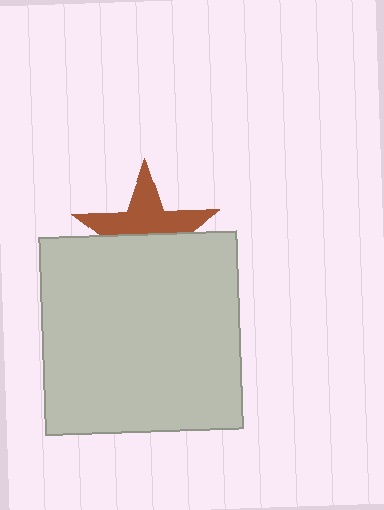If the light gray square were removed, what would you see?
You would see the complete brown star.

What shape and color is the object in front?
The object in front is a light gray square.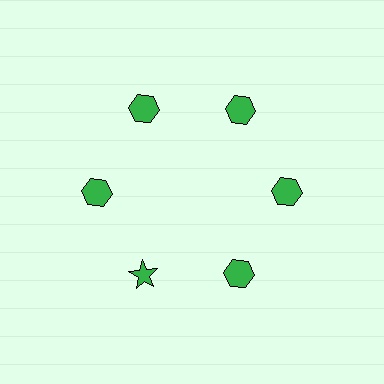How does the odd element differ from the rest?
It has a different shape: star instead of hexagon.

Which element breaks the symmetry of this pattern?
The green star at roughly the 7 o'clock position breaks the symmetry. All other shapes are green hexagons.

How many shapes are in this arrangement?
There are 6 shapes arranged in a ring pattern.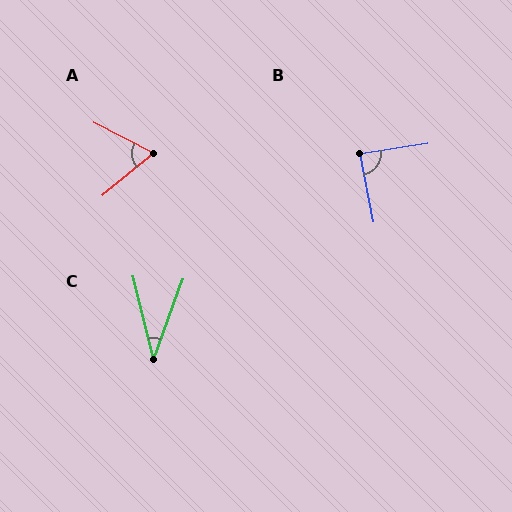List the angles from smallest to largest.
C (34°), A (67°), B (88°).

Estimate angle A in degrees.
Approximately 67 degrees.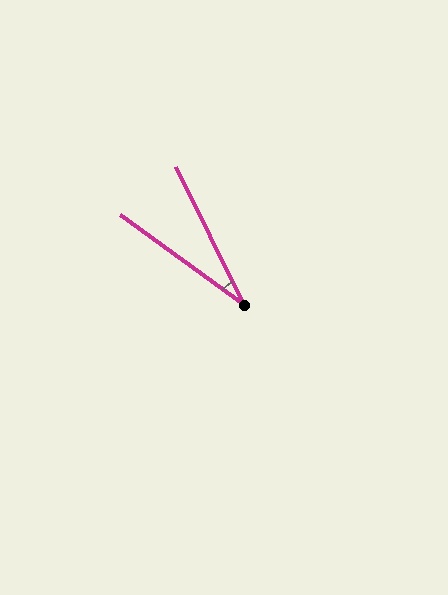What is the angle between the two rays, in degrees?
Approximately 28 degrees.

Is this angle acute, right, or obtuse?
It is acute.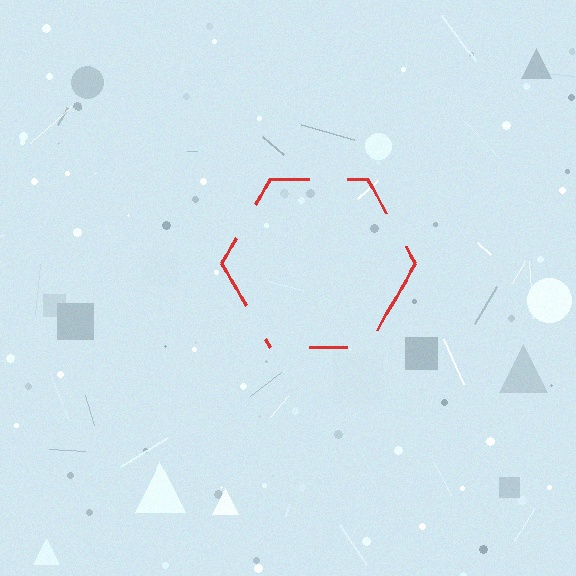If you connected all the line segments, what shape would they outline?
They would outline a hexagon.